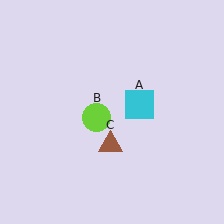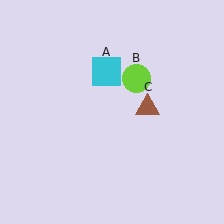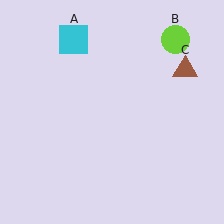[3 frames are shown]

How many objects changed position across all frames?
3 objects changed position: cyan square (object A), lime circle (object B), brown triangle (object C).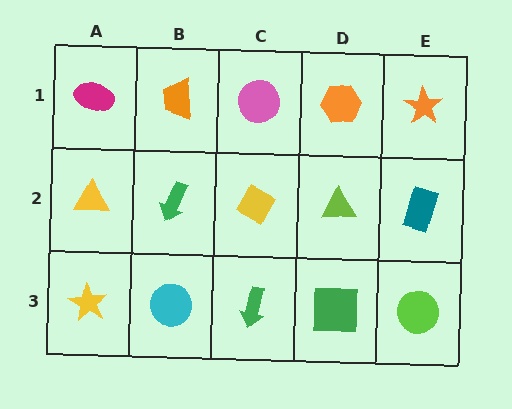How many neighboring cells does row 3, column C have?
3.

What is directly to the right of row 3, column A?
A cyan circle.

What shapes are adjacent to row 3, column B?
A green arrow (row 2, column B), a yellow star (row 3, column A), a green arrow (row 3, column C).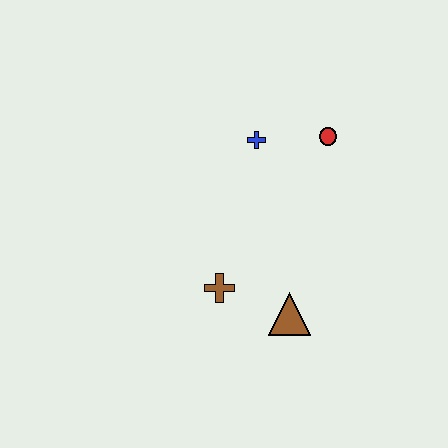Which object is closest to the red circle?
The blue cross is closest to the red circle.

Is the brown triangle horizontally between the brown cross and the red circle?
Yes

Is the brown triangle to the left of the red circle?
Yes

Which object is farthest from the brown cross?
The red circle is farthest from the brown cross.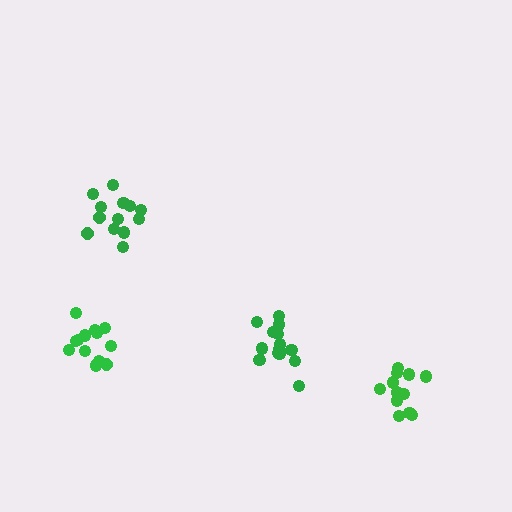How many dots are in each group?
Group 1: 12 dots, Group 2: 15 dots, Group 3: 13 dots, Group 4: 13 dots (53 total).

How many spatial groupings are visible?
There are 4 spatial groupings.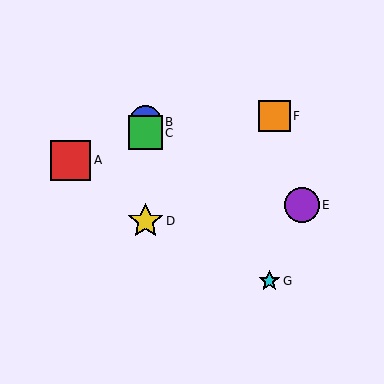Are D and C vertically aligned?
Yes, both are at x≈145.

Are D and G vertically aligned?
No, D is at x≈145 and G is at x≈269.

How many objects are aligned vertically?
3 objects (B, C, D) are aligned vertically.